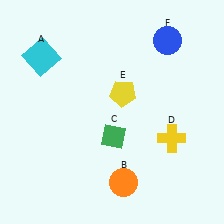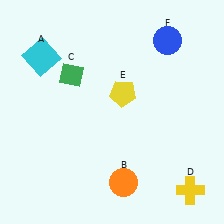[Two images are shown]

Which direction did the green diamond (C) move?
The green diamond (C) moved up.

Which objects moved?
The objects that moved are: the green diamond (C), the yellow cross (D).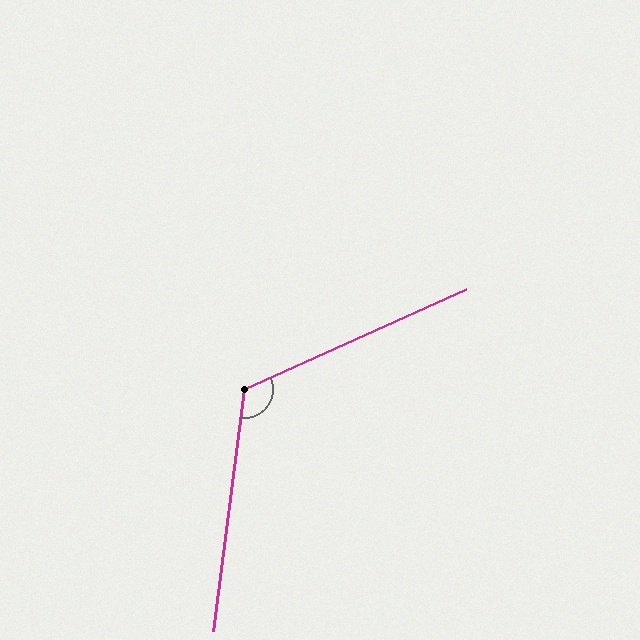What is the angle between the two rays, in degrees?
Approximately 121 degrees.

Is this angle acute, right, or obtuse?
It is obtuse.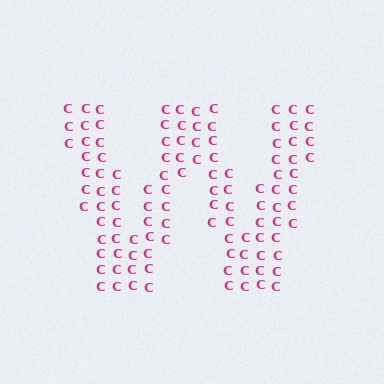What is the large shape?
The large shape is the letter W.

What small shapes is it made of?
It is made of small letter C's.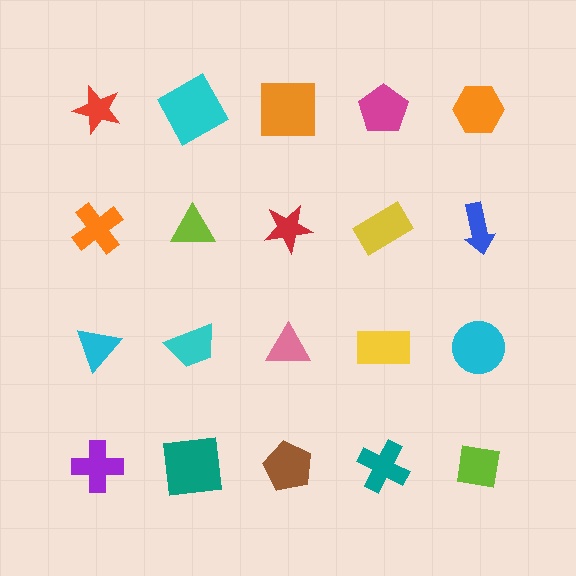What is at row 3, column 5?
A cyan circle.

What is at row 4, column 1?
A purple cross.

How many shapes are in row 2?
5 shapes.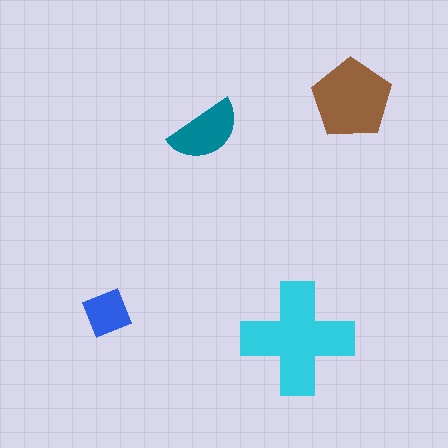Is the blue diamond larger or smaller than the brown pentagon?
Smaller.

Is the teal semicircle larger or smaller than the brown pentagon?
Smaller.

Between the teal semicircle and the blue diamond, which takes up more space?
The teal semicircle.